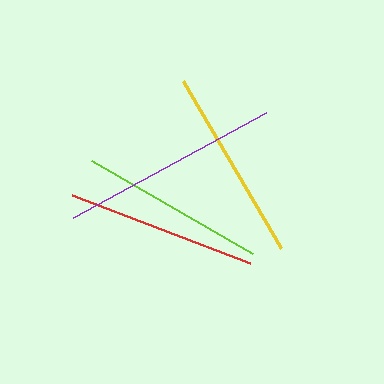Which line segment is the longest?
The purple line is the longest at approximately 219 pixels.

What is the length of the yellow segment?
The yellow segment is approximately 194 pixels long.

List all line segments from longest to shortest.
From longest to shortest: purple, yellow, red, lime.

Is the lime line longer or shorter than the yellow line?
The yellow line is longer than the lime line.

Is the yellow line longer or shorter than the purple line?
The purple line is longer than the yellow line.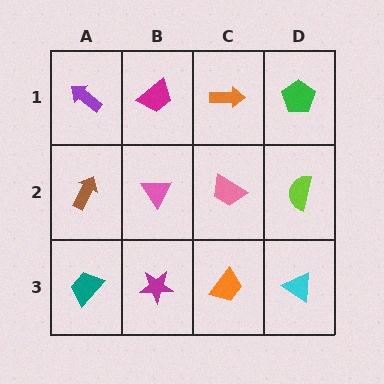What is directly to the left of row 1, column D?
An orange arrow.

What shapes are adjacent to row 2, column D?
A green pentagon (row 1, column D), a cyan triangle (row 3, column D), a pink trapezoid (row 2, column C).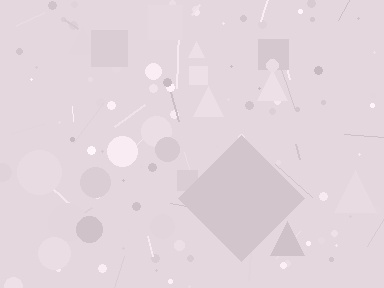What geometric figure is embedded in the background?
A diamond is embedded in the background.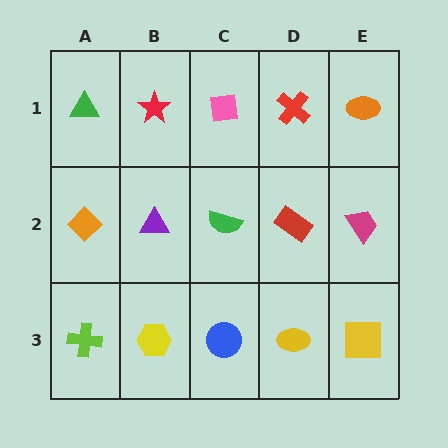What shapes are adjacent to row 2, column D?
A red cross (row 1, column D), a yellow ellipse (row 3, column D), a green semicircle (row 2, column C), a magenta trapezoid (row 2, column E).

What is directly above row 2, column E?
An orange ellipse.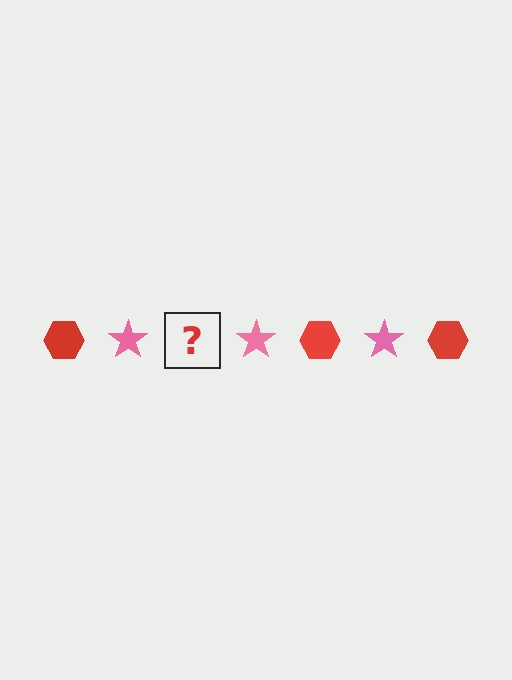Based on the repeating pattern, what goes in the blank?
The blank should be a red hexagon.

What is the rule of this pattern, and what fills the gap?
The rule is that the pattern alternates between red hexagon and pink star. The gap should be filled with a red hexagon.